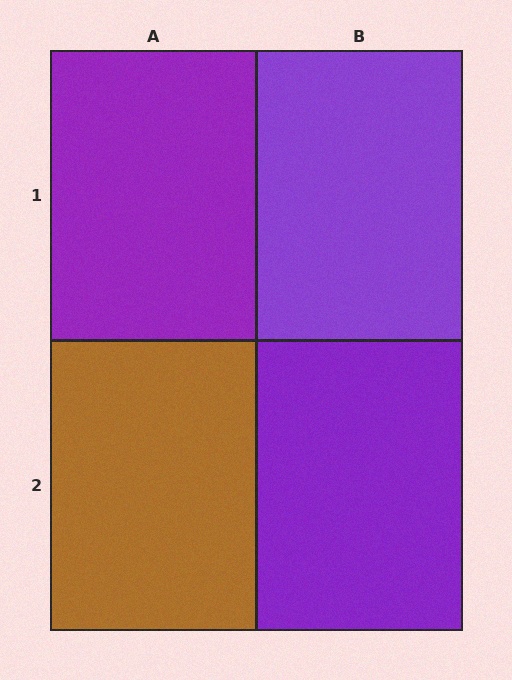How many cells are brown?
1 cell is brown.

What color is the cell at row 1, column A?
Purple.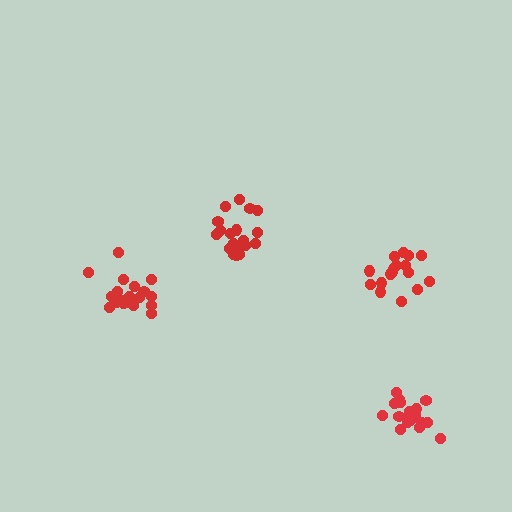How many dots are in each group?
Group 1: 17 dots, Group 2: 20 dots, Group 3: 20 dots, Group 4: 20 dots (77 total).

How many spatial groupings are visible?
There are 4 spatial groupings.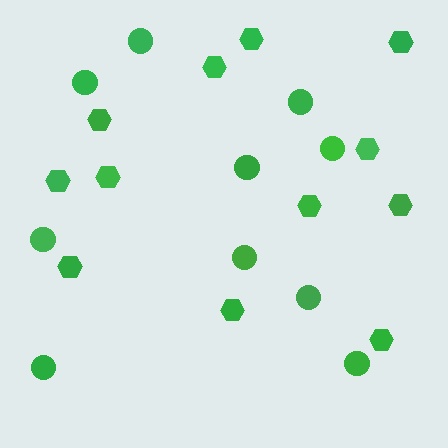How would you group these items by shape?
There are 2 groups: one group of hexagons (12) and one group of circles (10).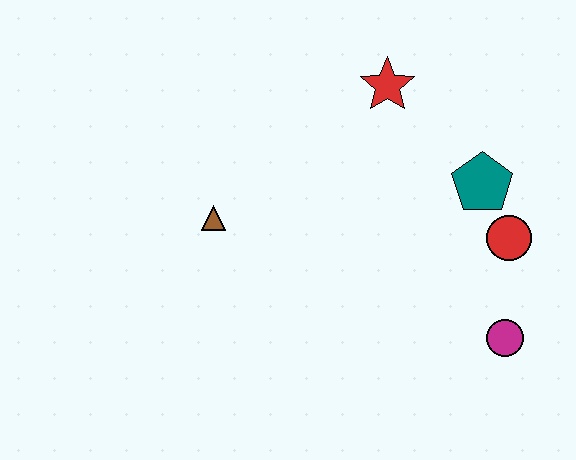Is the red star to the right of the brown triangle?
Yes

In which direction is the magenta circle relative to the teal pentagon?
The magenta circle is below the teal pentagon.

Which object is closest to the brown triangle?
The red star is closest to the brown triangle.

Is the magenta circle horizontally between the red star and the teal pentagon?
No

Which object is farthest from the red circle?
The brown triangle is farthest from the red circle.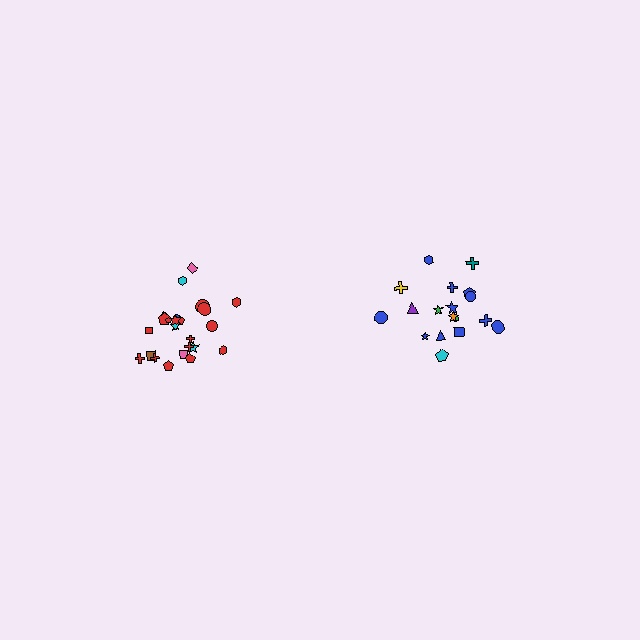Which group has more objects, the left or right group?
The left group.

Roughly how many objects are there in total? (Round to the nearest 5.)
Roughly 45 objects in total.